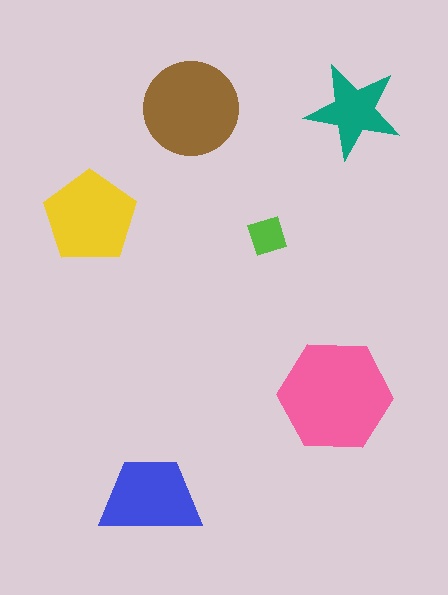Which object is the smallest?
The lime diamond.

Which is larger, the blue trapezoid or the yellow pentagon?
The yellow pentagon.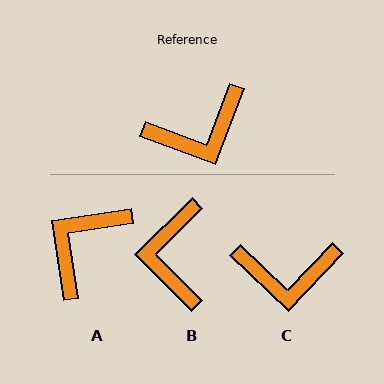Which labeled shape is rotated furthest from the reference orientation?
A, about 151 degrees away.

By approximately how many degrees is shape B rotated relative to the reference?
Approximately 115 degrees clockwise.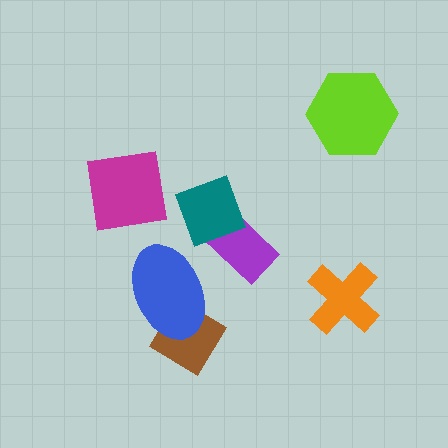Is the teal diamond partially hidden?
No, no other shape covers it.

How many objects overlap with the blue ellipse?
1 object overlaps with the blue ellipse.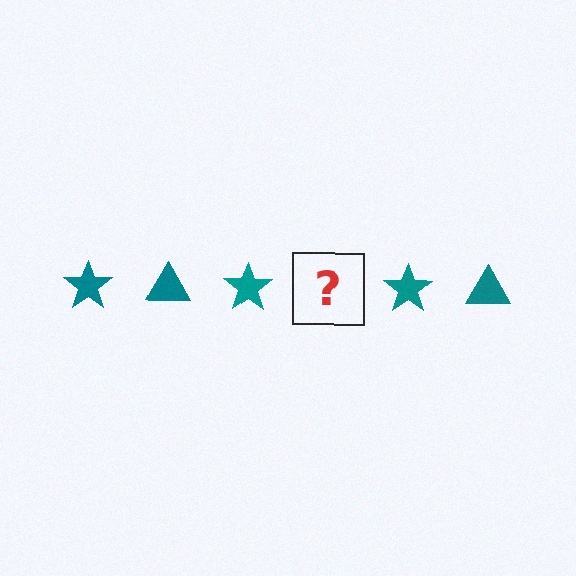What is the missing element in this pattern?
The missing element is a teal triangle.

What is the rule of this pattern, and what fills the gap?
The rule is that the pattern cycles through star, triangle shapes in teal. The gap should be filled with a teal triangle.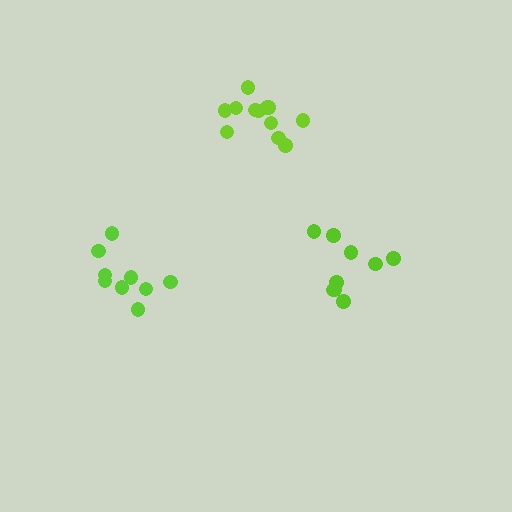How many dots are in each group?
Group 1: 12 dots, Group 2: 9 dots, Group 3: 9 dots (30 total).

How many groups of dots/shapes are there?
There are 3 groups.